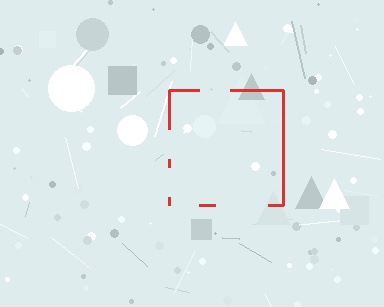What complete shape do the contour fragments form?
The contour fragments form a square.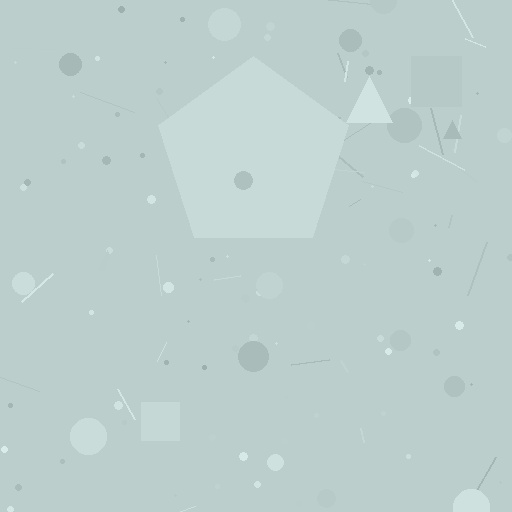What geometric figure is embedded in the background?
A pentagon is embedded in the background.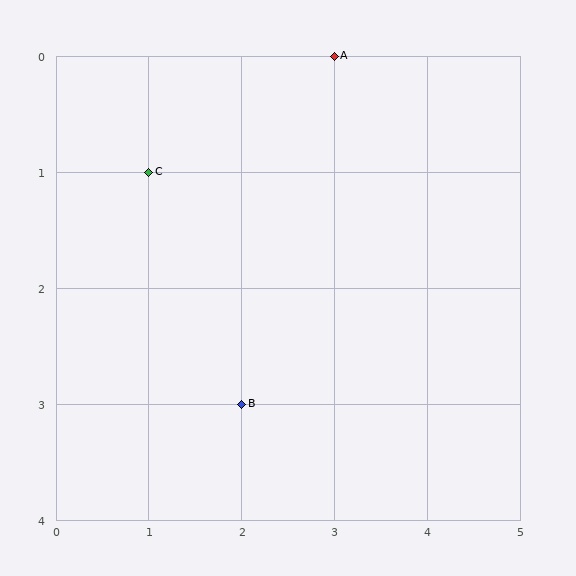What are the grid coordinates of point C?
Point C is at grid coordinates (1, 1).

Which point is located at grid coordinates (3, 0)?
Point A is at (3, 0).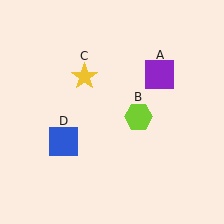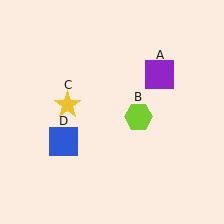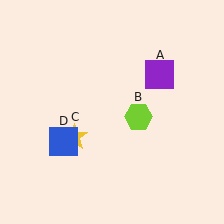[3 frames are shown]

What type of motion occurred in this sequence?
The yellow star (object C) rotated counterclockwise around the center of the scene.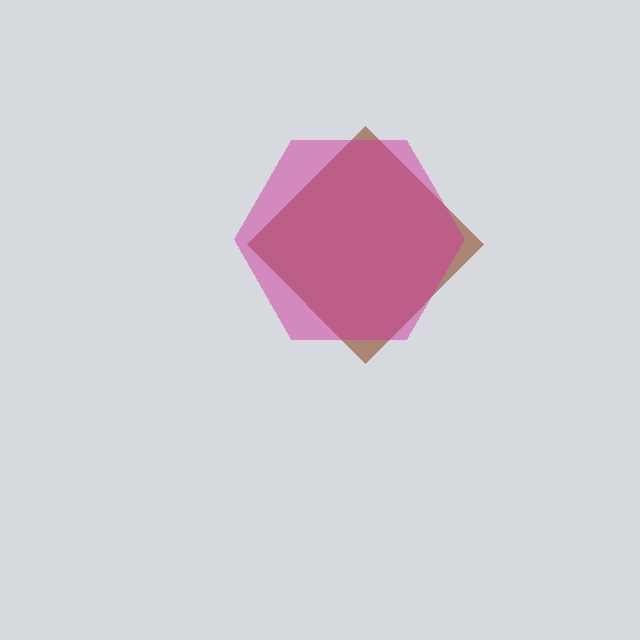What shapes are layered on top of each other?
The layered shapes are: a brown diamond, a magenta hexagon.